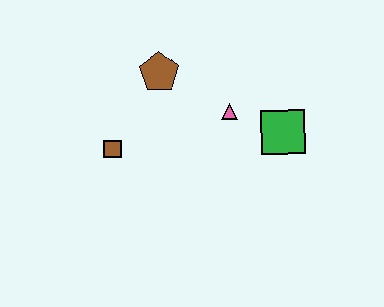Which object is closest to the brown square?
The brown pentagon is closest to the brown square.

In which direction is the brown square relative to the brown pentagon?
The brown square is below the brown pentagon.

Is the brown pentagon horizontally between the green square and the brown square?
Yes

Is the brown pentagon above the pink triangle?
Yes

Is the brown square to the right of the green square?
No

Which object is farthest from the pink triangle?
The brown square is farthest from the pink triangle.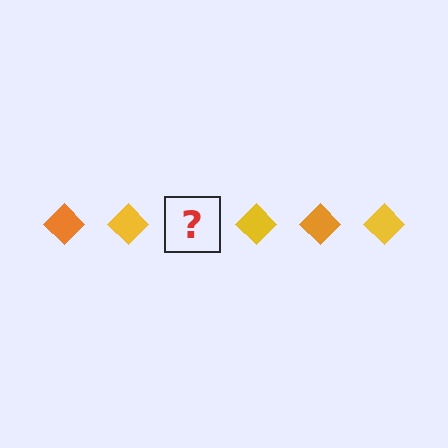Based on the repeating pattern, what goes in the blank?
The blank should be an orange diamond.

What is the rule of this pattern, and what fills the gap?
The rule is that the pattern cycles through orange, yellow diamonds. The gap should be filled with an orange diamond.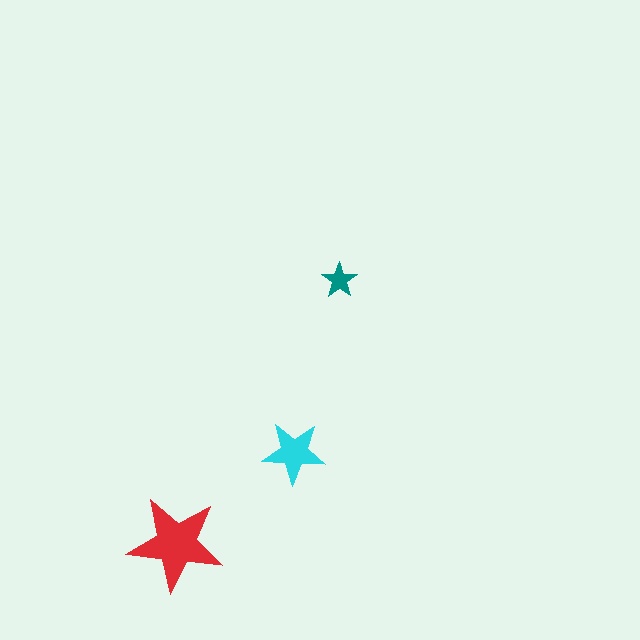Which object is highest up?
The teal star is topmost.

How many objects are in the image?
There are 3 objects in the image.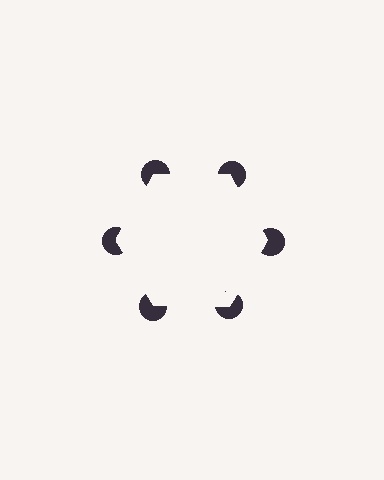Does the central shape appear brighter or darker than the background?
It typically appears slightly brighter than the background, even though no actual brightness change is drawn.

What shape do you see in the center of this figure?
An illusory hexagon — its edges are inferred from the aligned wedge cuts in the pac-man discs, not physically drawn.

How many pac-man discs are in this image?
There are 6 — one at each vertex of the illusory hexagon.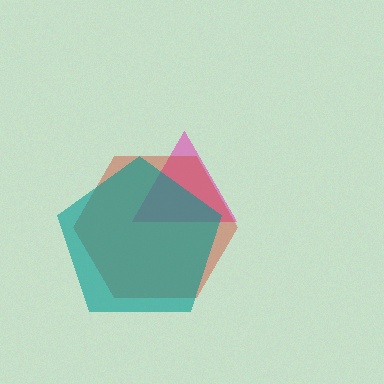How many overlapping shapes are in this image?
There are 3 overlapping shapes in the image.